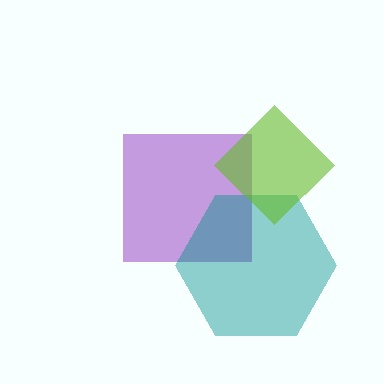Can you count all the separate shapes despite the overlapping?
Yes, there are 3 separate shapes.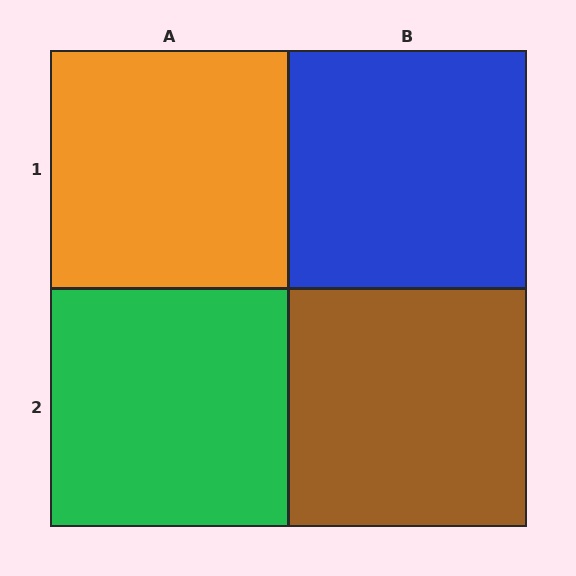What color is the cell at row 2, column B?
Brown.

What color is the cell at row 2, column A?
Green.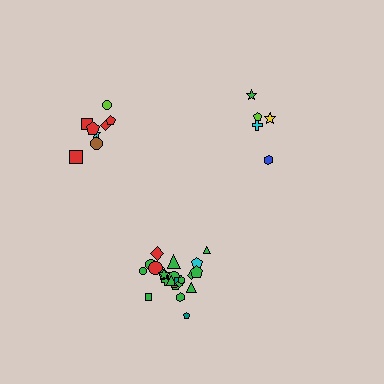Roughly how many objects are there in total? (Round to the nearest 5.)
Roughly 40 objects in total.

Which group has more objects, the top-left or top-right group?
The top-left group.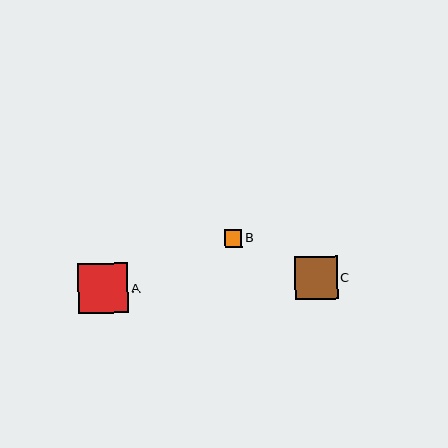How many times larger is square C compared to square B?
Square C is approximately 2.5 times the size of square B.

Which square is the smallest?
Square B is the smallest with a size of approximately 17 pixels.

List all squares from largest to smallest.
From largest to smallest: A, C, B.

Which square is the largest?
Square A is the largest with a size of approximately 50 pixels.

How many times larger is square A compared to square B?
Square A is approximately 2.9 times the size of square B.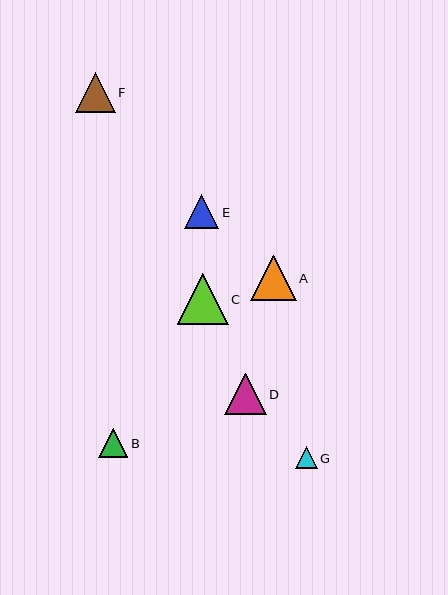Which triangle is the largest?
Triangle C is the largest with a size of approximately 51 pixels.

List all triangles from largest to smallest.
From largest to smallest: C, A, D, F, E, B, G.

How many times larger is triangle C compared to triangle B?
Triangle C is approximately 1.7 times the size of triangle B.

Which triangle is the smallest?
Triangle G is the smallest with a size of approximately 22 pixels.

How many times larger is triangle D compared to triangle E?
Triangle D is approximately 1.2 times the size of triangle E.